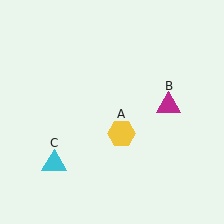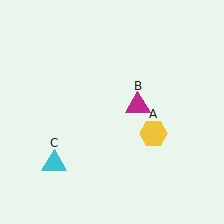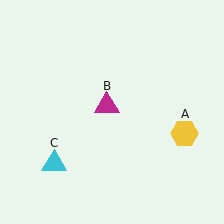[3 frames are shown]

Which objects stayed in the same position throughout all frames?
Cyan triangle (object C) remained stationary.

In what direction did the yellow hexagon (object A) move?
The yellow hexagon (object A) moved right.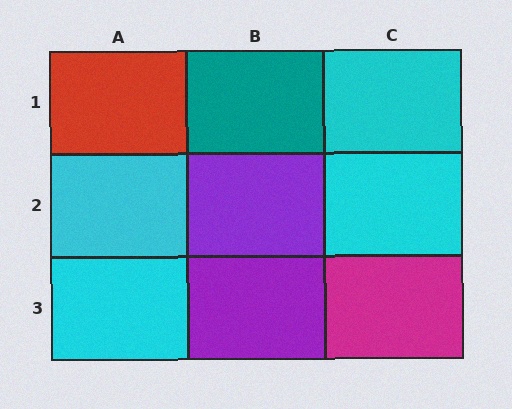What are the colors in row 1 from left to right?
Red, teal, cyan.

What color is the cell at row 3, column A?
Cyan.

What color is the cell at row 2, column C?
Cyan.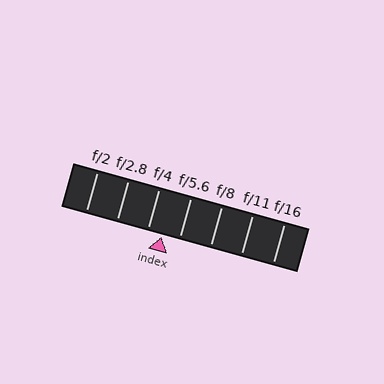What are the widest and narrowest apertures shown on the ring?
The widest aperture shown is f/2 and the narrowest is f/16.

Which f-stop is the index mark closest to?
The index mark is closest to f/4.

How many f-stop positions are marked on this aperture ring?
There are 7 f-stop positions marked.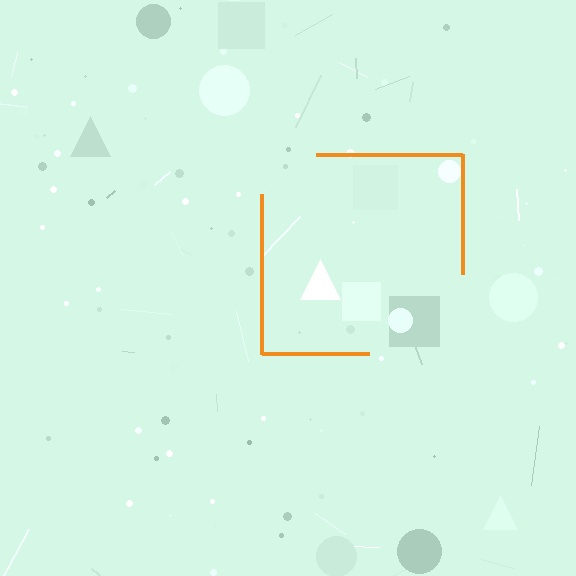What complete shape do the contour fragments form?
The contour fragments form a square.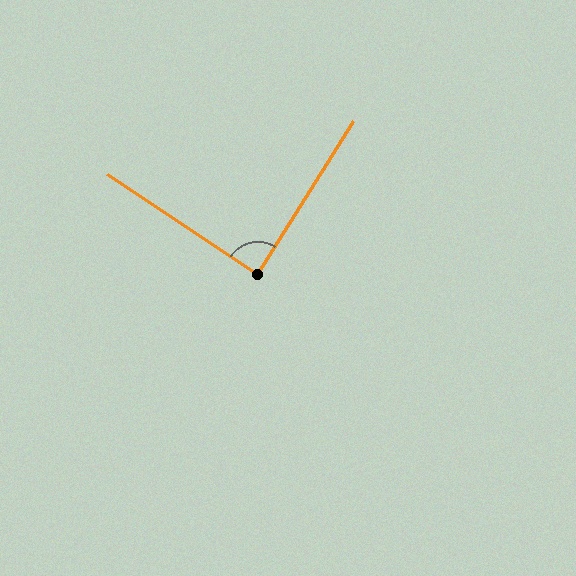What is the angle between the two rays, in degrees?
Approximately 88 degrees.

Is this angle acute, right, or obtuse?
It is approximately a right angle.